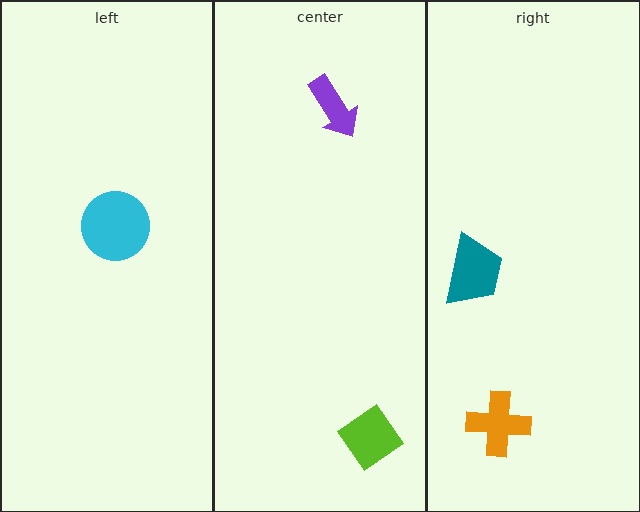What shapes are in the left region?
The cyan circle.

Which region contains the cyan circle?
The left region.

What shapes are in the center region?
The lime diamond, the purple arrow.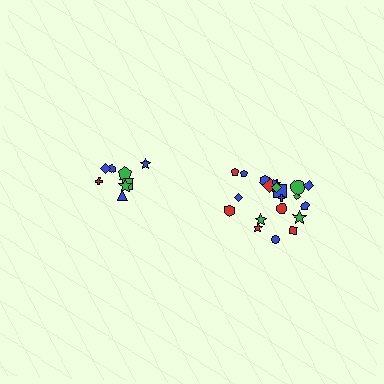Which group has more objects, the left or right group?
The right group.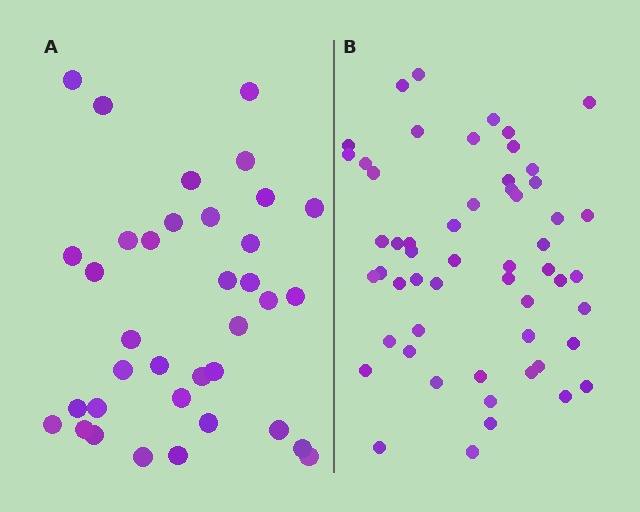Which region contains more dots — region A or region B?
Region B (the right region) has more dots.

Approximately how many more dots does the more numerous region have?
Region B has approximately 20 more dots than region A.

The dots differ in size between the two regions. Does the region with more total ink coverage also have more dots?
No. Region A has more total ink coverage because its dots are larger, but region B actually contains more individual dots. Total area can be misleading — the number of items is what matters here.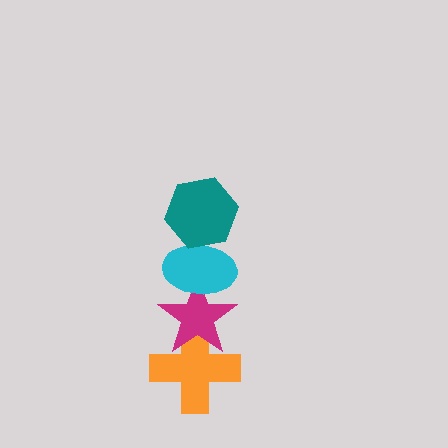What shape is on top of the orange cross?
The magenta star is on top of the orange cross.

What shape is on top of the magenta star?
The cyan ellipse is on top of the magenta star.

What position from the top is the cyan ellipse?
The cyan ellipse is 2nd from the top.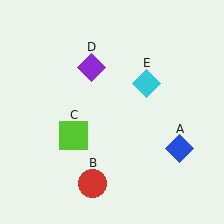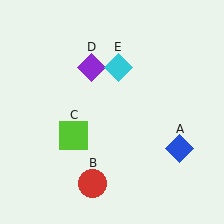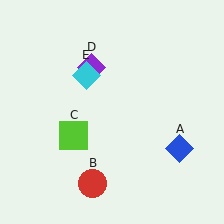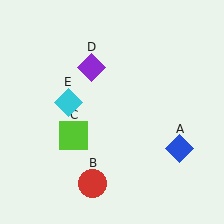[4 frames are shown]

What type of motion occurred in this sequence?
The cyan diamond (object E) rotated counterclockwise around the center of the scene.